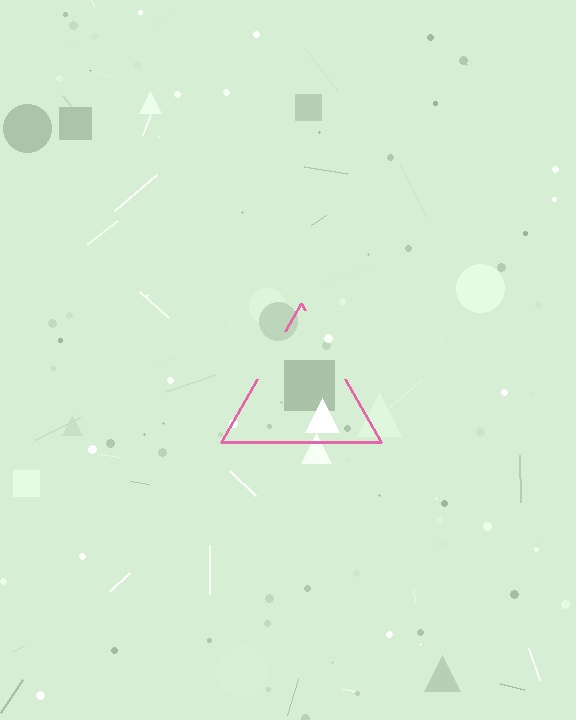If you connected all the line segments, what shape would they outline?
They would outline a triangle.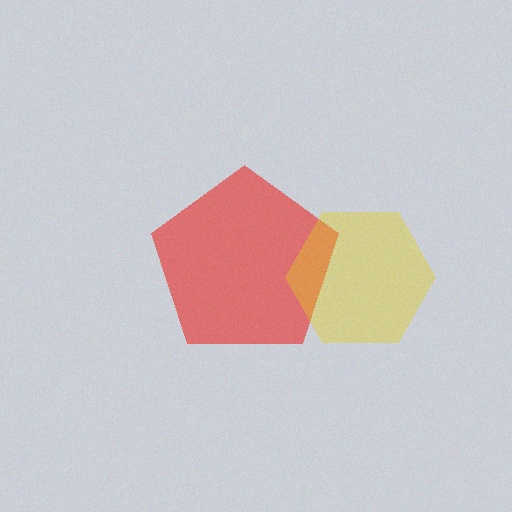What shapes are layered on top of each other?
The layered shapes are: a red pentagon, a yellow hexagon.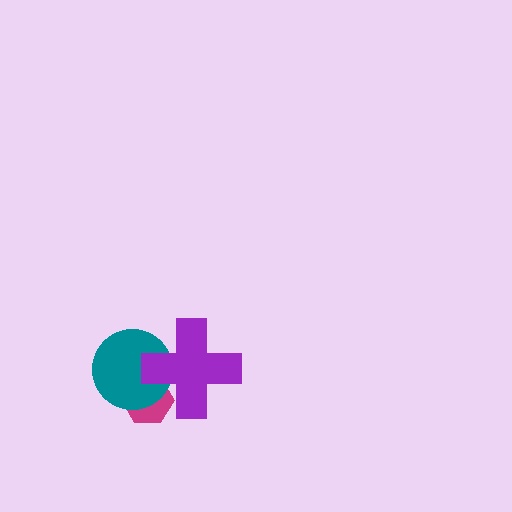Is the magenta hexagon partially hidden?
Yes, it is partially covered by another shape.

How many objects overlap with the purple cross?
2 objects overlap with the purple cross.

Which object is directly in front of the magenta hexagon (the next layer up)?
The teal circle is directly in front of the magenta hexagon.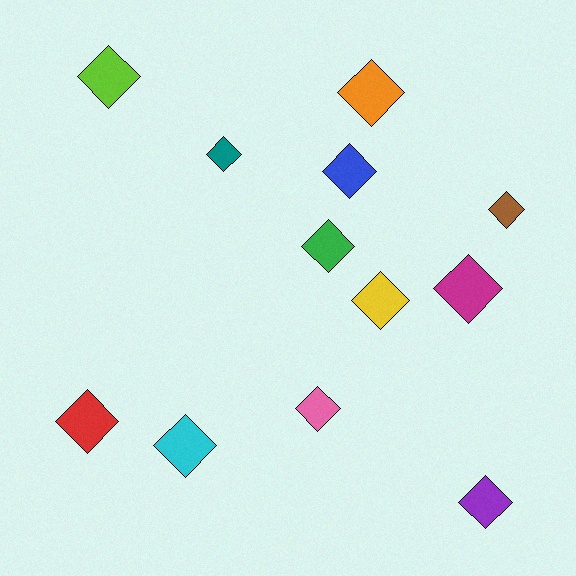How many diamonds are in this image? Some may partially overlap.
There are 12 diamonds.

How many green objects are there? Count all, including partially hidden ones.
There is 1 green object.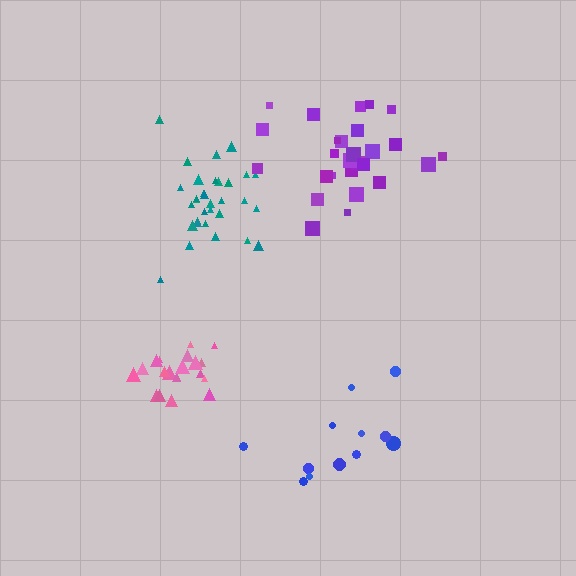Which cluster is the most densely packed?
Teal.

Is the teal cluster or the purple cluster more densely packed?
Teal.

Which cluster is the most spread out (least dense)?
Blue.